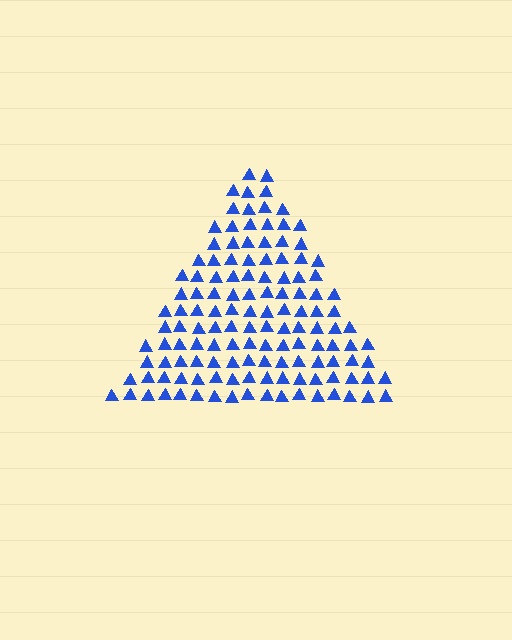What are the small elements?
The small elements are triangles.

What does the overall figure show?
The overall figure shows a triangle.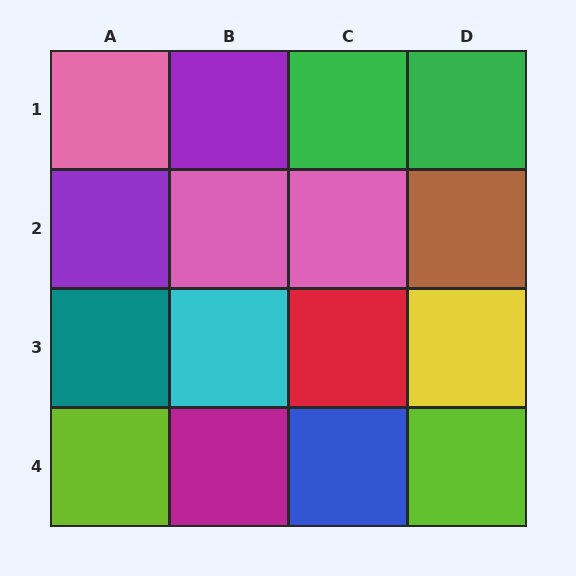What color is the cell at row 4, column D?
Lime.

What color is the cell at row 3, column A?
Teal.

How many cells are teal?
1 cell is teal.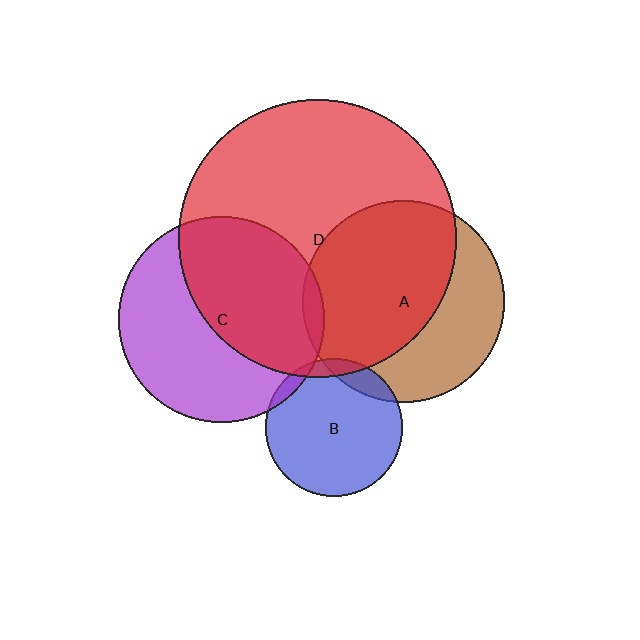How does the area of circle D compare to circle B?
Approximately 4.1 times.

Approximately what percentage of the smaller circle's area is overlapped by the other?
Approximately 50%.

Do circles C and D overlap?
Yes.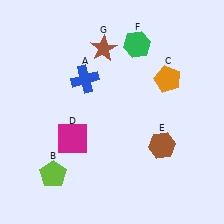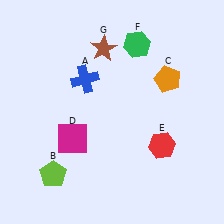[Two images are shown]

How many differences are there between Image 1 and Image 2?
There is 1 difference between the two images.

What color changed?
The hexagon (E) changed from brown in Image 1 to red in Image 2.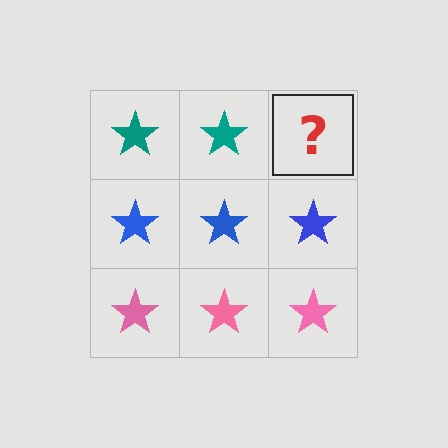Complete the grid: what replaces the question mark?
The question mark should be replaced with a teal star.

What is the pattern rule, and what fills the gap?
The rule is that each row has a consistent color. The gap should be filled with a teal star.